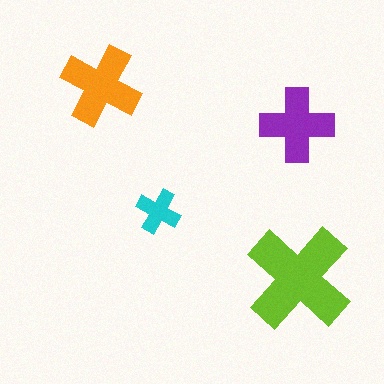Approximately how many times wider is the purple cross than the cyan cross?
About 1.5 times wider.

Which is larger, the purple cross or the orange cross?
The orange one.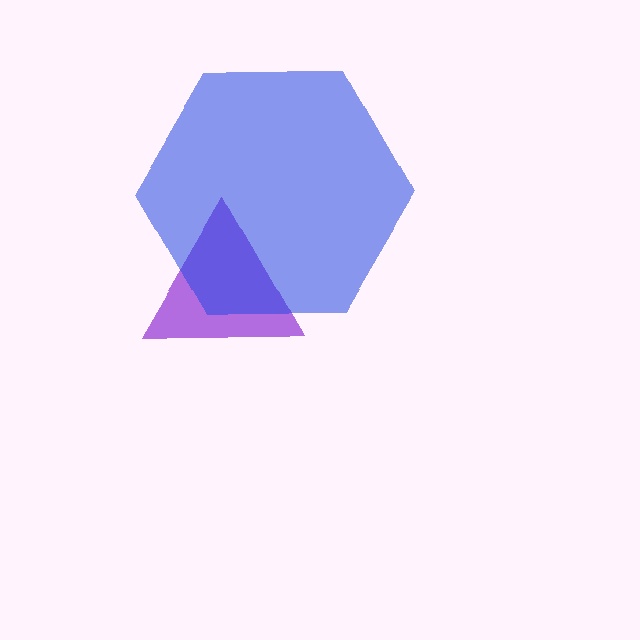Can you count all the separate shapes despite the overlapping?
Yes, there are 2 separate shapes.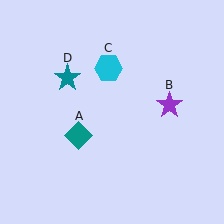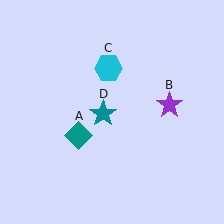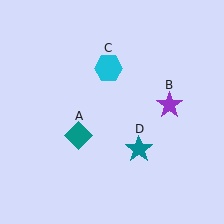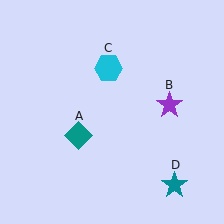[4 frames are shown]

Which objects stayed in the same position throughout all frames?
Teal diamond (object A) and purple star (object B) and cyan hexagon (object C) remained stationary.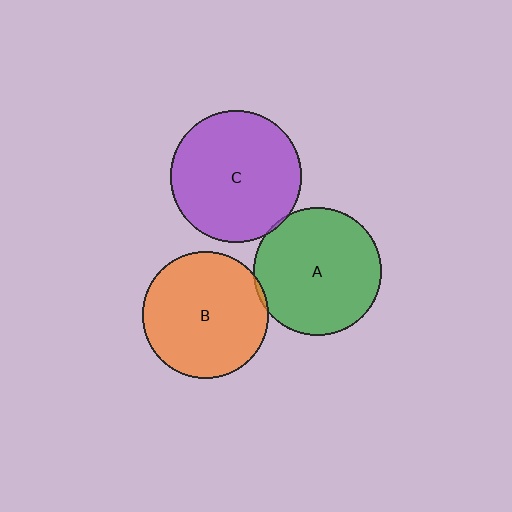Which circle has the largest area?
Circle C (purple).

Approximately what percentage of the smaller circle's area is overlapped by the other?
Approximately 5%.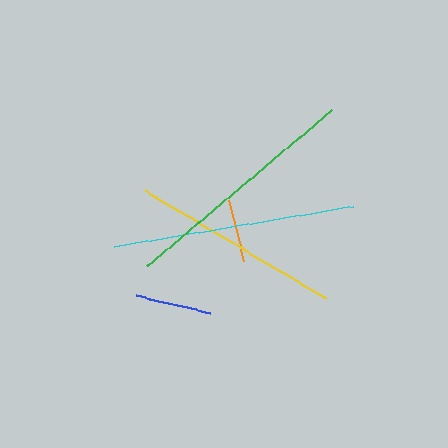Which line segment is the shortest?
The orange line is the shortest at approximately 62 pixels.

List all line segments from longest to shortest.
From longest to shortest: cyan, green, yellow, blue, orange.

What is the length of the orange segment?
The orange segment is approximately 62 pixels long.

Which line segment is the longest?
The cyan line is the longest at approximately 244 pixels.